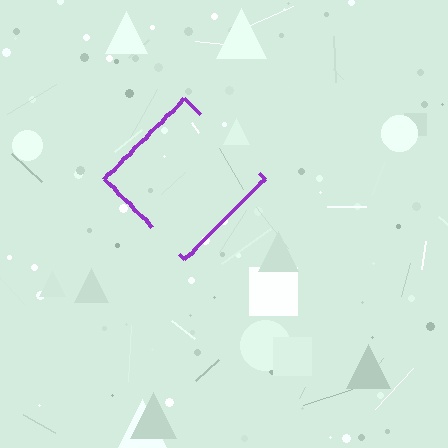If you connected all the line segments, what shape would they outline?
They would outline a diamond.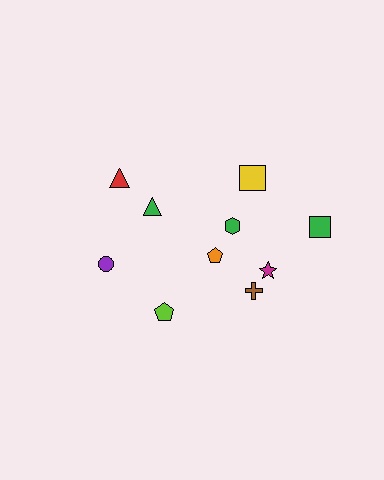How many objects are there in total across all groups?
There are 10 objects.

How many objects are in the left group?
There are 4 objects.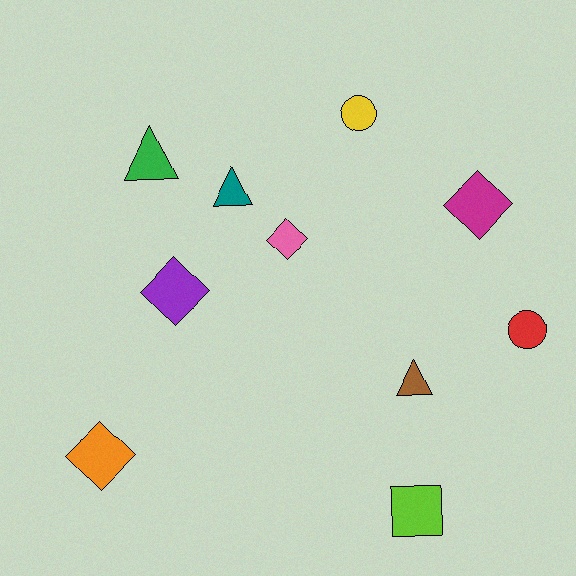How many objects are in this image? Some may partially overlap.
There are 10 objects.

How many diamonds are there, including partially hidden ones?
There are 4 diamonds.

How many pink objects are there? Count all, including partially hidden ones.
There is 1 pink object.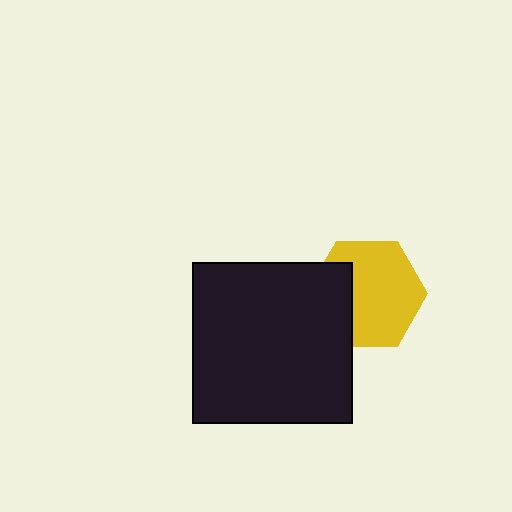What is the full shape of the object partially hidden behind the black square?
The partially hidden object is a yellow hexagon.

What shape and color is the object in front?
The object in front is a black square.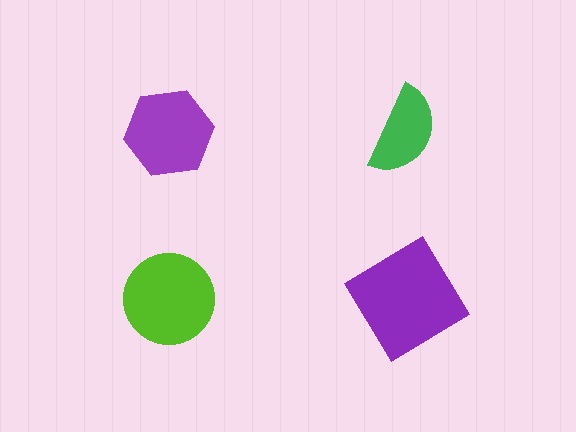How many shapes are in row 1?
2 shapes.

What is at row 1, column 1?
A purple hexagon.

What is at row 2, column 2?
A purple diamond.